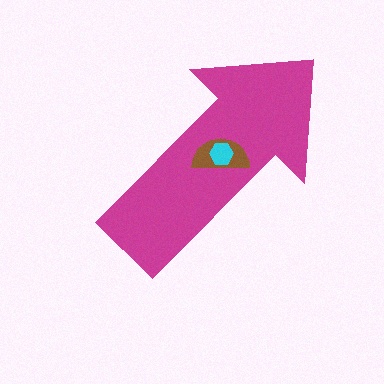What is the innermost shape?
The cyan hexagon.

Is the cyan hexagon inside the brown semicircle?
Yes.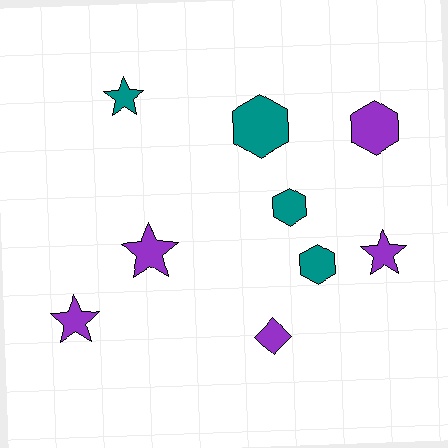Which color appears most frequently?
Purple, with 5 objects.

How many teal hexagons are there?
There are 3 teal hexagons.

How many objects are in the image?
There are 9 objects.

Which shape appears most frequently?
Hexagon, with 4 objects.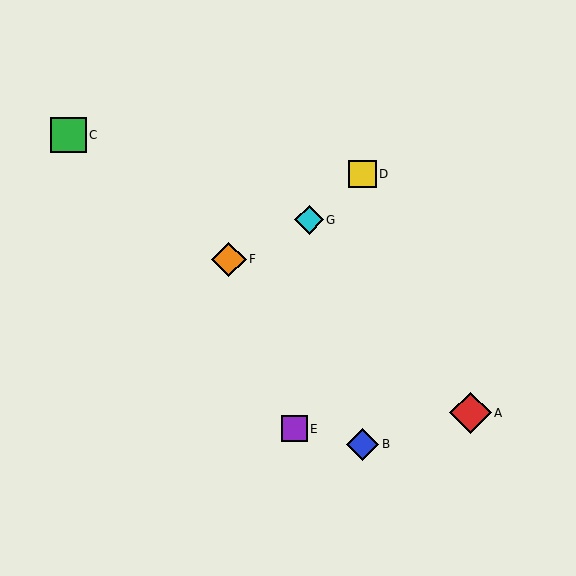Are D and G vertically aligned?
No, D is at x≈363 and G is at x≈309.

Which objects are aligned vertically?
Objects B, D are aligned vertically.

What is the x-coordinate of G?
Object G is at x≈309.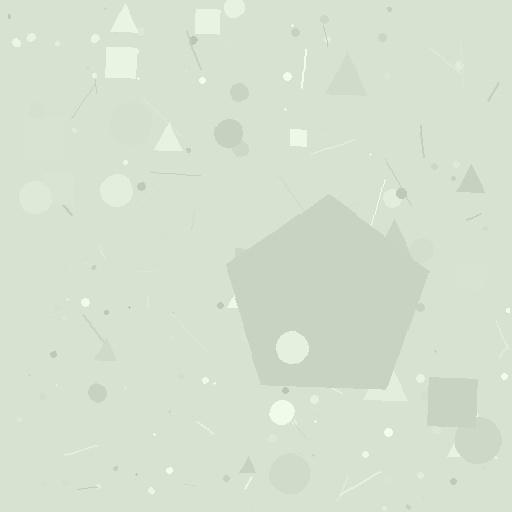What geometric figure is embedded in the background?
A pentagon is embedded in the background.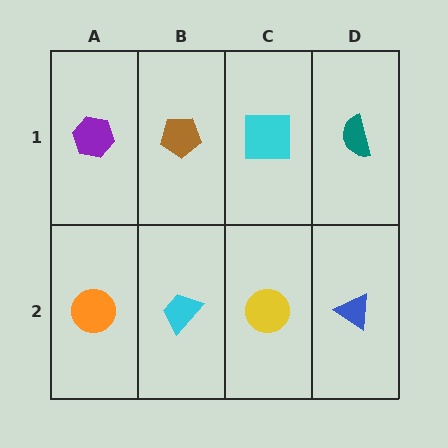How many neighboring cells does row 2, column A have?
2.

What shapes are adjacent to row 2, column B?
A brown pentagon (row 1, column B), an orange circle (row 2, column A), a yellow circle (row 2, column C).